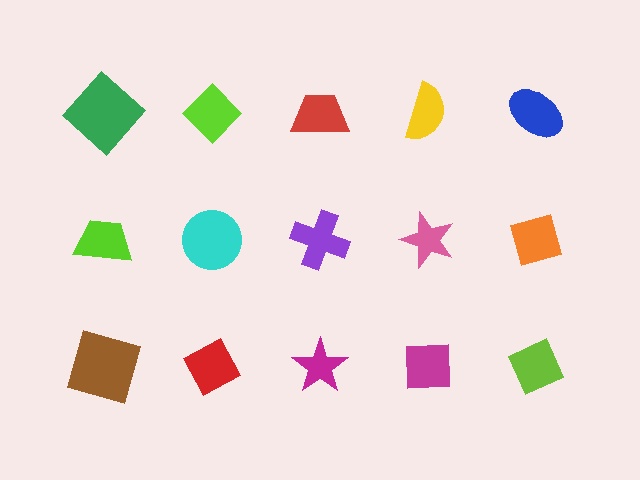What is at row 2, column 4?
A pink star.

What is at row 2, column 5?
An orange diamond.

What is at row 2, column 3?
A purple cross.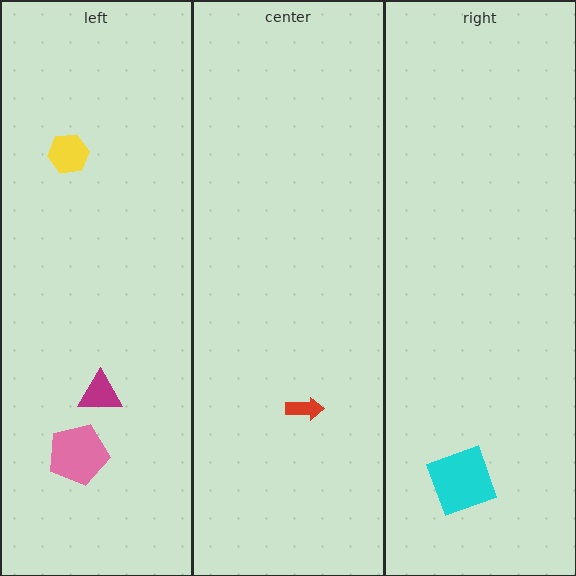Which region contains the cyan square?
The right region.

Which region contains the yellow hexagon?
The left region.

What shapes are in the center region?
The red arrow.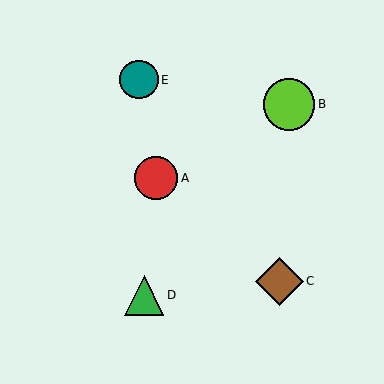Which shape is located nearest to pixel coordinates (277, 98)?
The lime circle (labeled B) at (289, 104) is nearest to that location.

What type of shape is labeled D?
Shape D is a green triangle.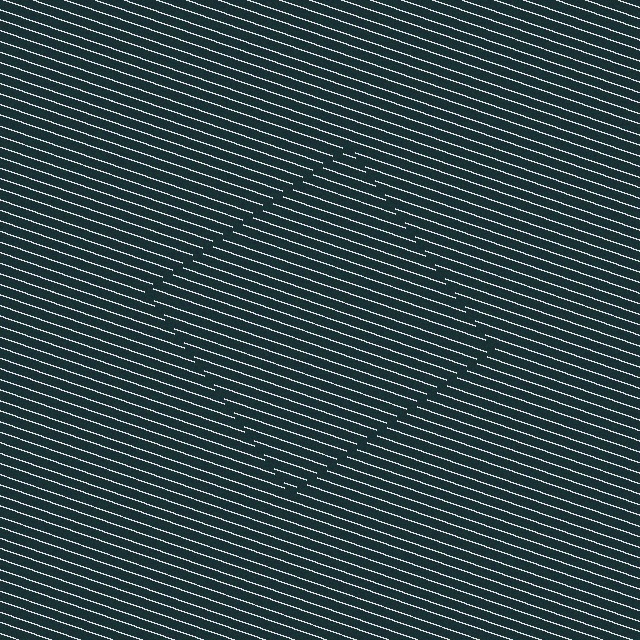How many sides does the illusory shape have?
4 sides — the line-ends trace a square.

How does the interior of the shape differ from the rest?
The interior of the shape contains the same grating, shifted by half a period — the contour is defined by the phase discontinuity where line-ends from the inner and outer gratings abut.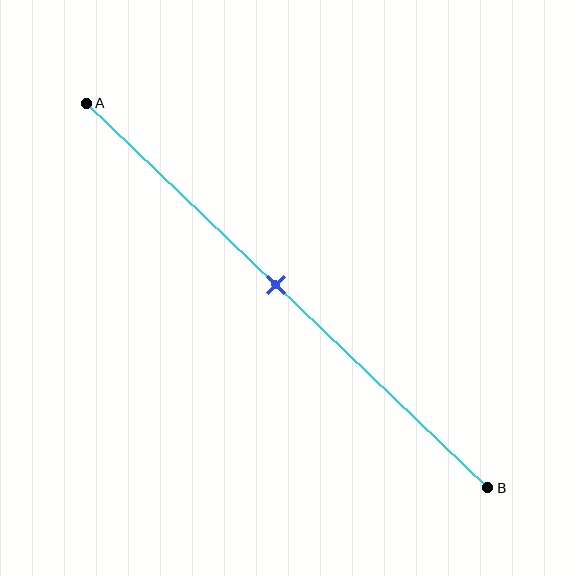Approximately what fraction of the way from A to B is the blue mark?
The blue mark is approximately 45% of the way from A to B.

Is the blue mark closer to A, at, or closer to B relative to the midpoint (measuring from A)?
The blue mark is approximately at the midpoint of segment AB.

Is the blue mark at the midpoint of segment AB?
Yes, the mark is approximately at the midpoint.